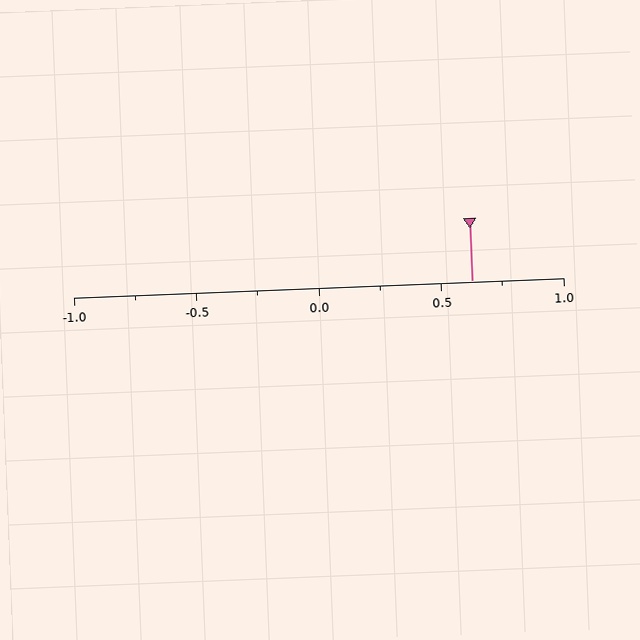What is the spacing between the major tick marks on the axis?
The major ticks are spaced 0.5 apart.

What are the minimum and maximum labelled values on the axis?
The axis runs from -1.0 to 1.0.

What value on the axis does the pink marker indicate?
The marker indicates approximately 0.62.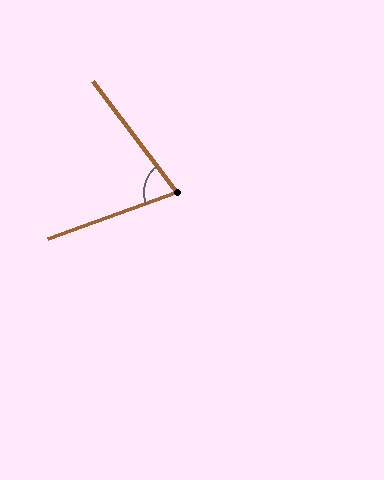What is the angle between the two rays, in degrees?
Approximately 73 degrees.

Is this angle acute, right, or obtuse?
It is acute.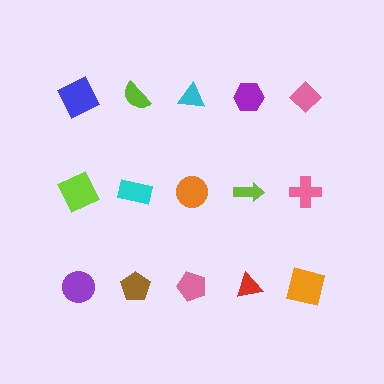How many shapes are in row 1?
5 shapes.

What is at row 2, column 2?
A cyan rectangle.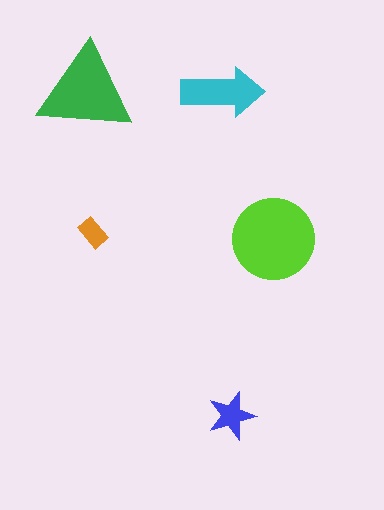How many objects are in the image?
There are 5 objects in the image.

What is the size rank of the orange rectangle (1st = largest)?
5th.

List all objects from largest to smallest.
The lime circle, the green triangle, the cyan arrow, the blue star, the orange rectangle.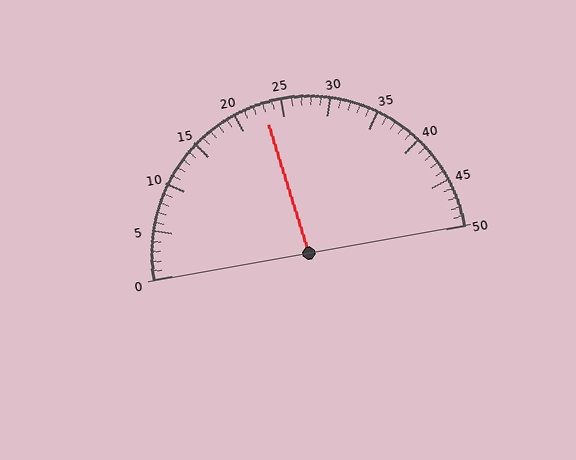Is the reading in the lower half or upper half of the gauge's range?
The reading is in the lower half of the range (0 to 50).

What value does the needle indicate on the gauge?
The needle indicates approximately 23.